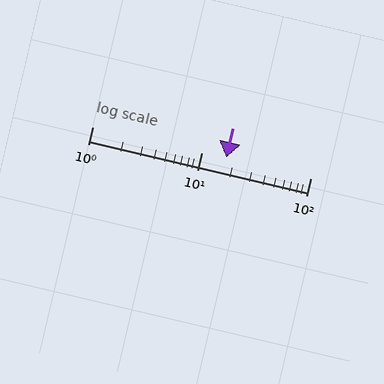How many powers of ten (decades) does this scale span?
The scale spans 2 decades, from 1 to 100.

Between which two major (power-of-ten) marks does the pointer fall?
The pointer is between 10 and 100.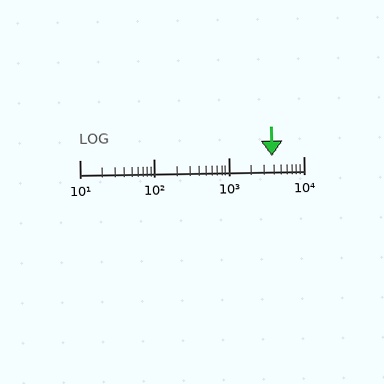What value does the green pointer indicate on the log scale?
The pointer indicates approximately 3800.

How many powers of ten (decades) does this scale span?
The scale spans 3 decades, from 10 to 10000.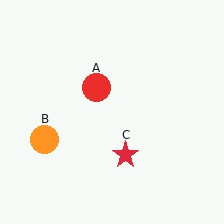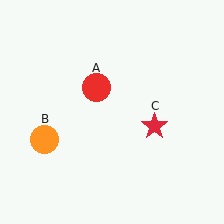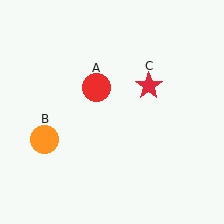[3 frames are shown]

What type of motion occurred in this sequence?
The red star (object C) rotated counterclockwise around the center of the scene.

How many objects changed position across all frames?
1 object changed position: red star (object C).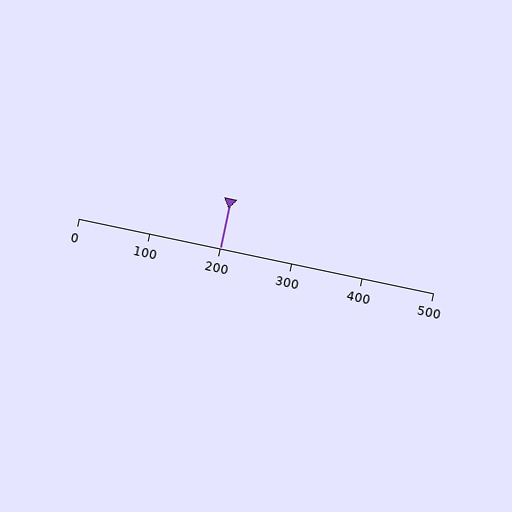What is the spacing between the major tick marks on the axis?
The major ticks are spaced 100 apart.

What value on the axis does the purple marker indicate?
The marker indicates approximately 200.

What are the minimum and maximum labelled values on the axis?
The axis runs from 0 to 500.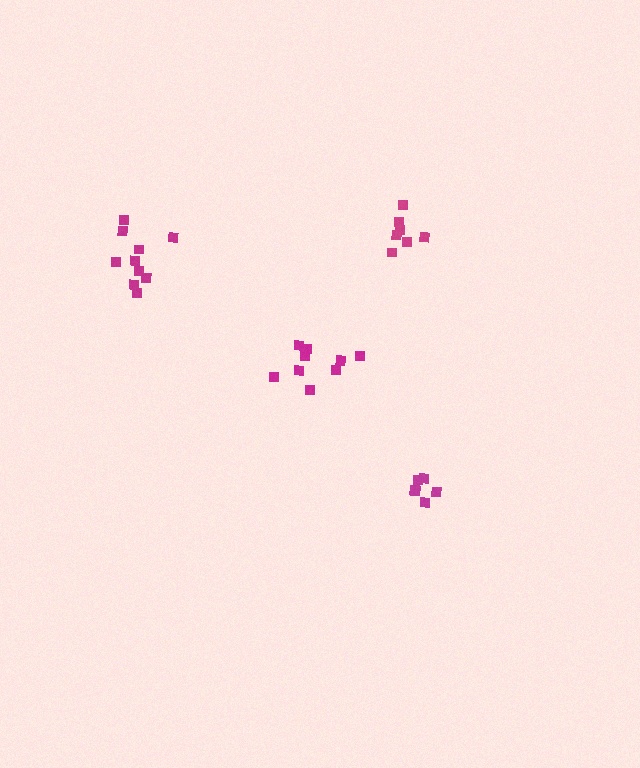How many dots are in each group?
Group 1: 6 dots, Group 2: 10 dots, Group 3: 9 dots, Group 4: 7 dots (32 total).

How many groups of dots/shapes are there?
There are 4 groups.